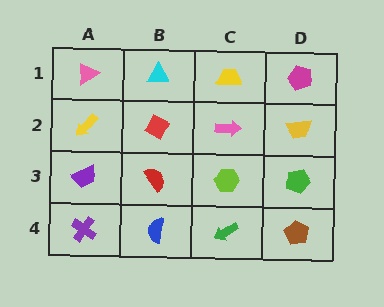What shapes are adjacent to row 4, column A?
A purple trapezoid (row 3, column A), a blue semicircle (row 4, column B).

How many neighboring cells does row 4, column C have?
3.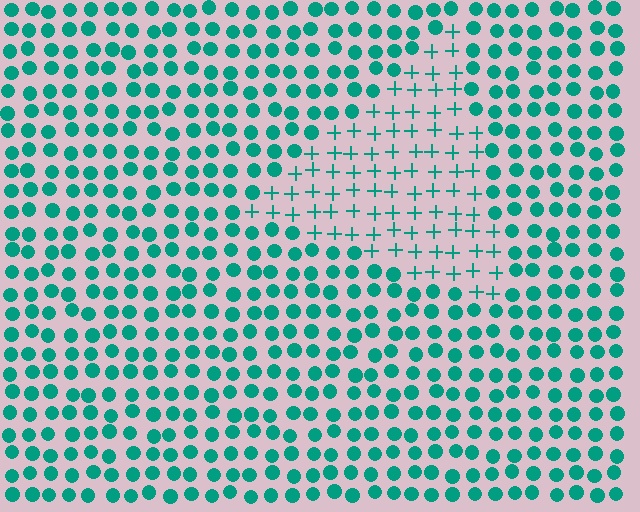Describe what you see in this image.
The image is filled with small teal elements arranged in a uniform grid. A triangle-shaped region contains plus signs, while the surrounding area contains circles. The boundary is defined purely by the change in element shape.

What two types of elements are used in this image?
The image uses plus signs inside the triangle region and circles outside it.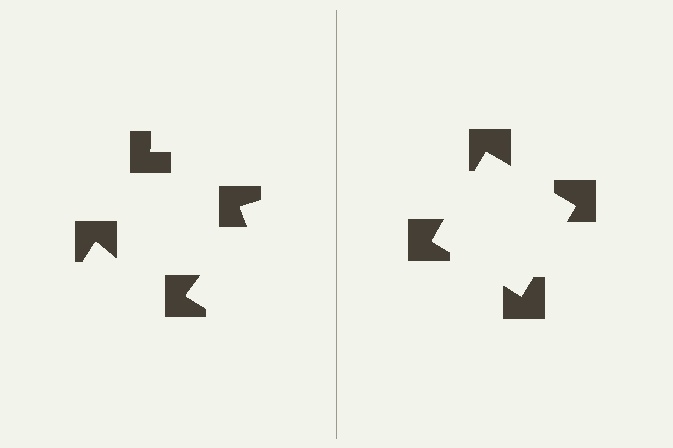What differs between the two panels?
The notched squares are positioned identically on both sides; only the wedge orientations differ. On the right they align to a square; on the left they are misaligned.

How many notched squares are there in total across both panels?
8 — 4 on each side.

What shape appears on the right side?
An illusory square.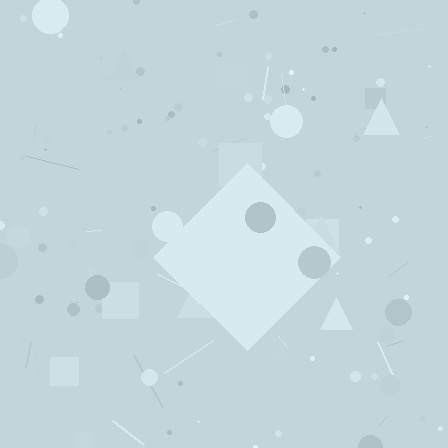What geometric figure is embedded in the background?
A diamond is embedded in the background.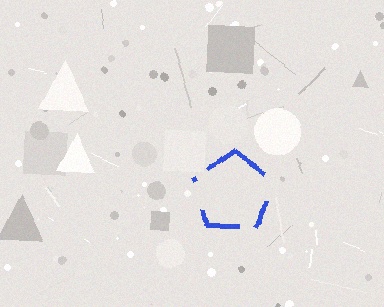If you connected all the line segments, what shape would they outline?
They would outline a pentagon.